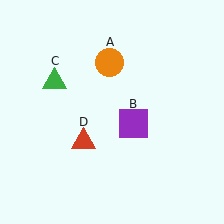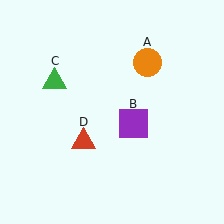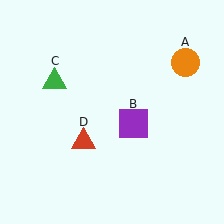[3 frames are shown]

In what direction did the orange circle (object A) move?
The orange circle (object A) moved right.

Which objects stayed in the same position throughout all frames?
Purple square (object B) and green triangle (object C) and red triangle (object D) remained stationary.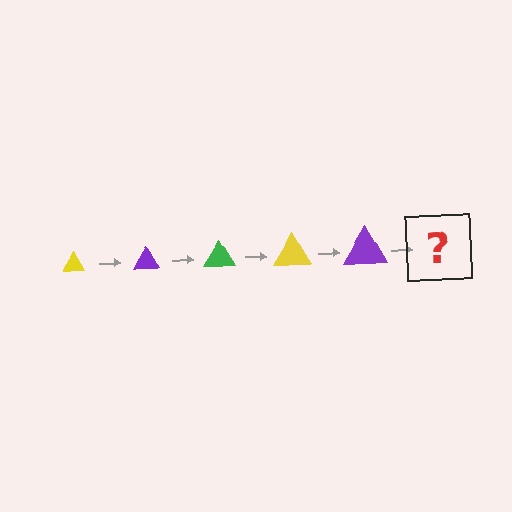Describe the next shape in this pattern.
It should be a green triangle, larger than the previous one.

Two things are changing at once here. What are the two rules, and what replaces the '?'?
The two rules are that the triangle grows larger each step and the color cycles through yellow, purple, and green. The '?' should be a green triangle, larger than the previous one.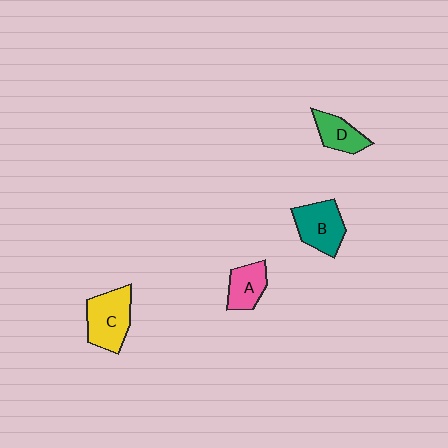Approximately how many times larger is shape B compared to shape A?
Approximately 1.4 times.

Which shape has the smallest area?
Shape D (green).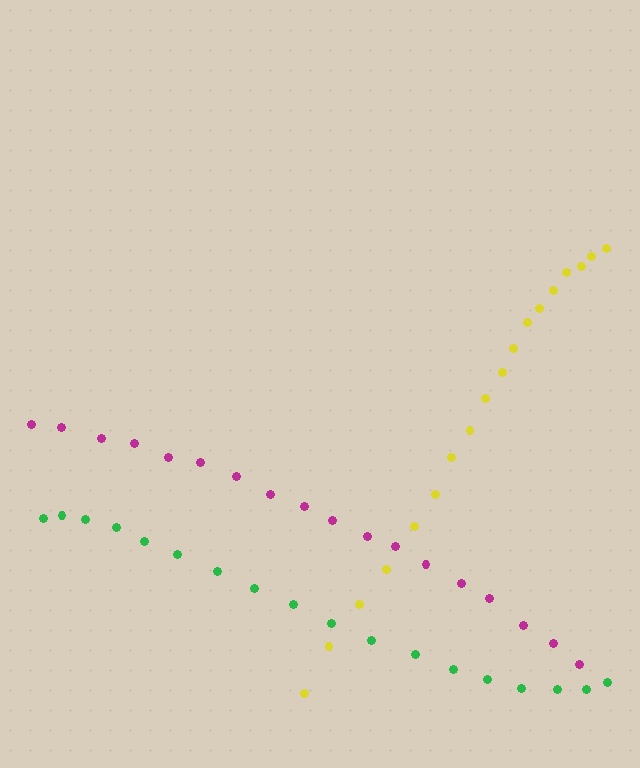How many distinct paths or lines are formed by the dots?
There are 3 distinct paths.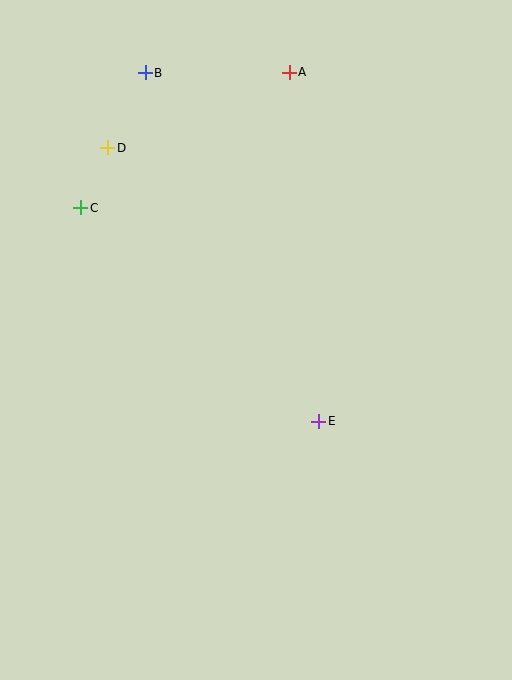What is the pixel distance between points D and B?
The distance between D and B is 84 pixels.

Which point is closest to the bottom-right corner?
Point E is closest to the bottom-right corner.